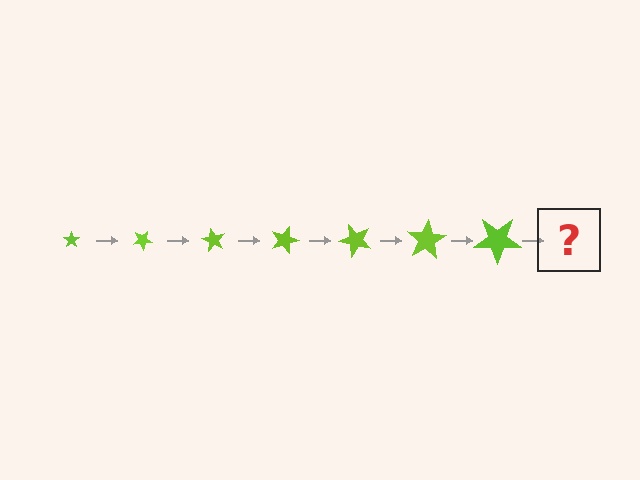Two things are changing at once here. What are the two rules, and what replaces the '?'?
The two rules are that the star grows larger each step and it rotates 30 degrees each step. The '?' should be a star, larger than the previous one and rotated 210 degrees from the start.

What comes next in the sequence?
The next element should be a star, larger than the previous one and rotated 210 degrees from the start.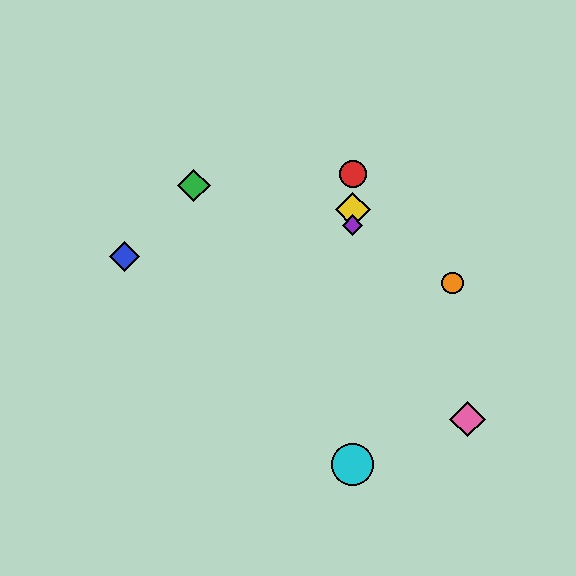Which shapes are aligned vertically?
The red circle, the yellow diamond, the purple diamond, the cyan circle are aligned vertically.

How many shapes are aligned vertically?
4 shapes (the red circle, the yellow diamond, the purple diamond, the cyan circle) are aligned vertically.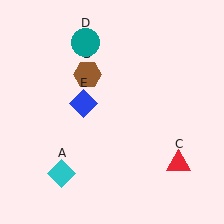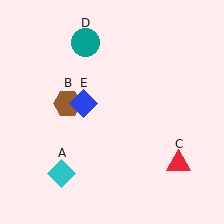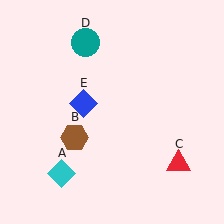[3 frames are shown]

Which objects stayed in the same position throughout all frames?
Cyan diamond (object A) and red triangle (object C) and teal circle (object D) and blue diamond (object E) remained stationary.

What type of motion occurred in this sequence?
The brown hexagon (object B) rotated counterclockwise around the center of the scene.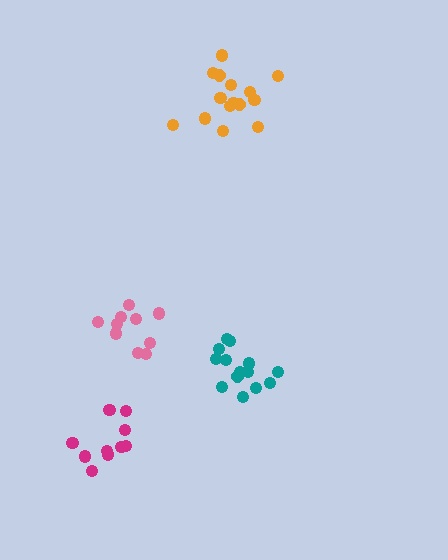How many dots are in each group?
Group 1: 14 dots, Group 2: 15 dots, Group 3: 10 dots, Group 4: 10 dots (49 total).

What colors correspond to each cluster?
The clusters are colored: teal, orange, magenta, pink.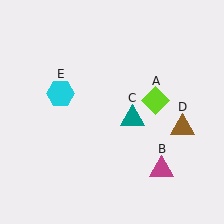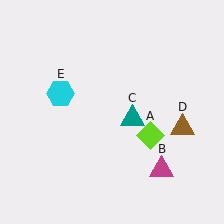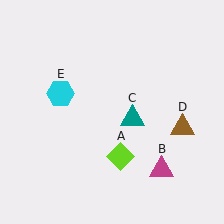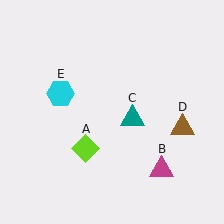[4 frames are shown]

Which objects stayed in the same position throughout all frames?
Magenta triangle (object B) and teal triangle (object C) and brown triangle (object D) and cyan hexagon (object E) remained stationary.